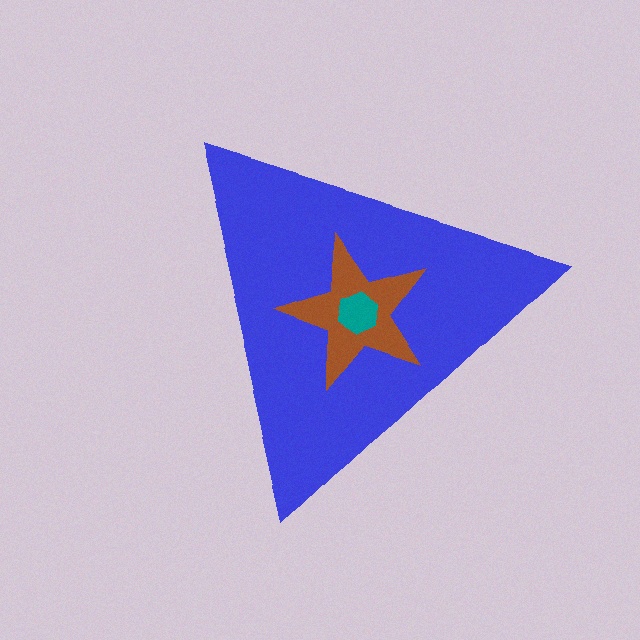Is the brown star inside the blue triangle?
Yes.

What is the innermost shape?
The teal hexagon.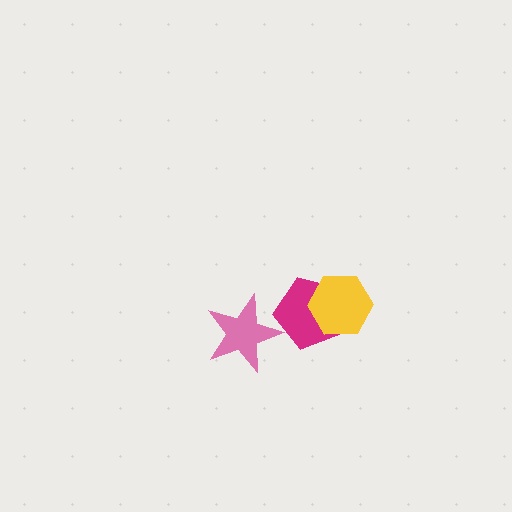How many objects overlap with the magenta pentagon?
2 objects overlap with the magenta pentagon.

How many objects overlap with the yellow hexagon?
1 object overlaps with the yellow hexagon.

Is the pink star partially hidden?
No, no other shape covers it.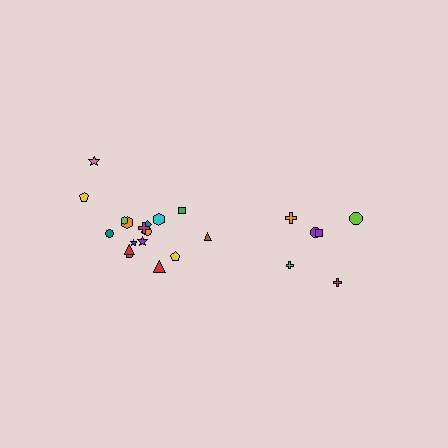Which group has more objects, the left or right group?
The left group.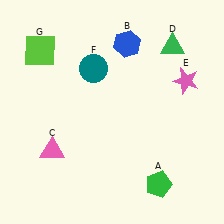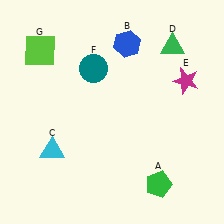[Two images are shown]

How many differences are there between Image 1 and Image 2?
There are 2 differences between the two images.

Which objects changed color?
C changed from pink to cyan. E changed from pink to magenta.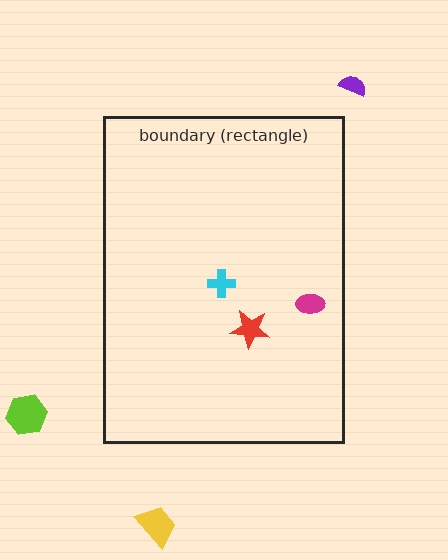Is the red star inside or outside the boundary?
Inside.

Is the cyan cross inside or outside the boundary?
Inside.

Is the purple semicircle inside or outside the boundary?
Outside.